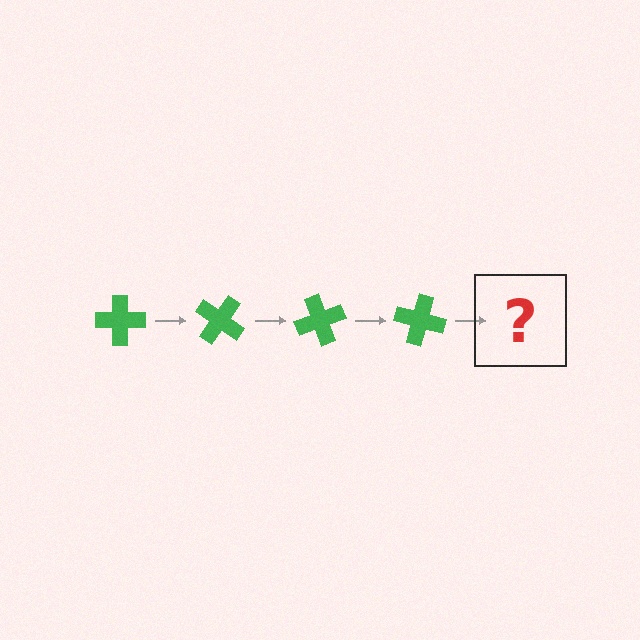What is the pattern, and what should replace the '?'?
The pattern is that the cross rotates 35 degrees each step. The '?' should be a green cross rotated 140 degrees.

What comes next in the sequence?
The next element should be a green cross rotated 140 degrees.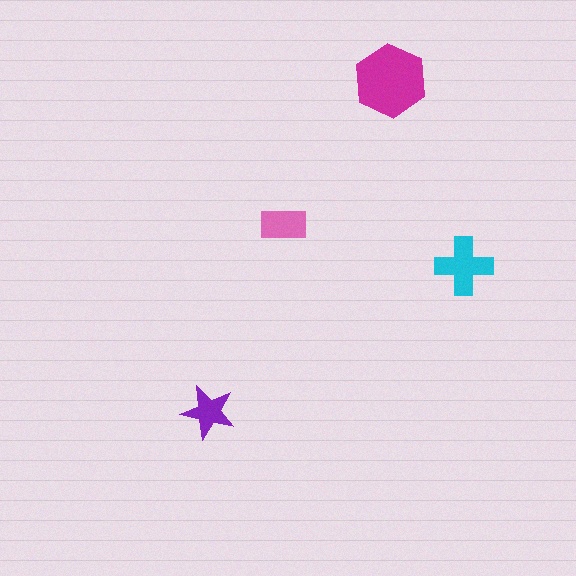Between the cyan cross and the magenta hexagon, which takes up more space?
The magenta hexagon.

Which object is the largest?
The magenta hexagon.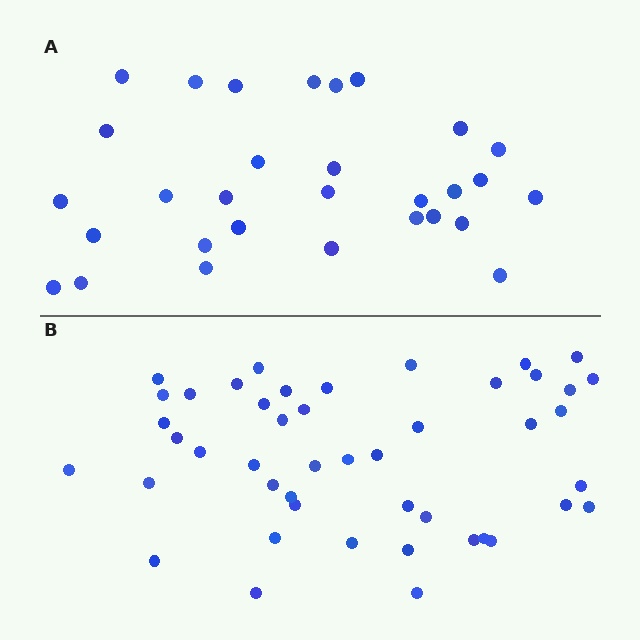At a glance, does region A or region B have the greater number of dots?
Region B (the bottom region) has more dots.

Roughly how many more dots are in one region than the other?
Region B has approximately 15 more dots than region A.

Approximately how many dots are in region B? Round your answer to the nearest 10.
About 50 dots. (The exact count is 46, which rounds to 50.)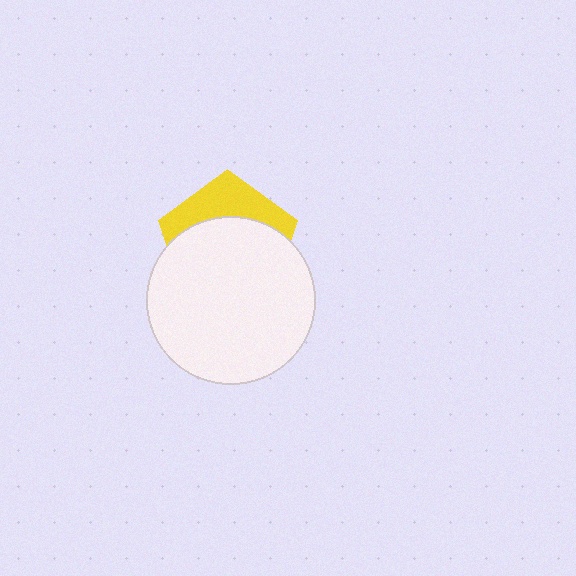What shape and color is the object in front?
The object in front is a white circle.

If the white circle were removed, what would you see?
You would see the complete yellow pentagon.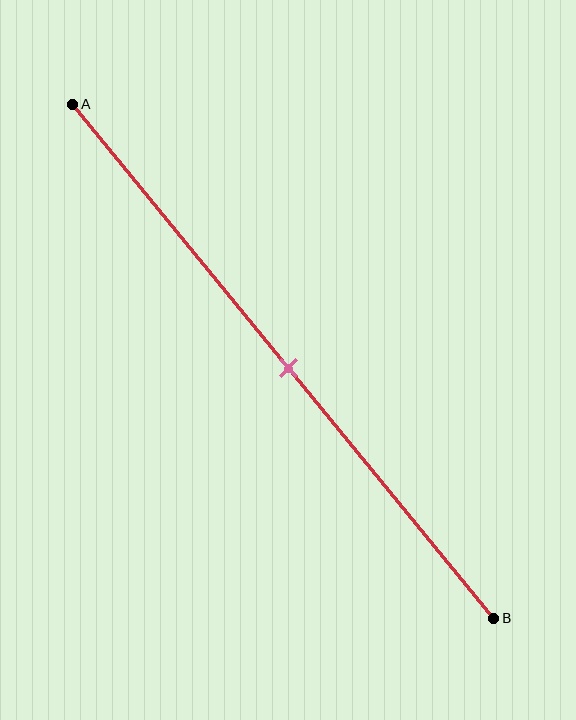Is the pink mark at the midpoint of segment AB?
Yes, the mark is approximately at the midpoint.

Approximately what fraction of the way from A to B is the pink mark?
The pink mark is approximately 50% of the way from A to B.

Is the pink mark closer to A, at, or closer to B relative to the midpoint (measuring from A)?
The pink mark is approximately at the midpoint of segment AB.